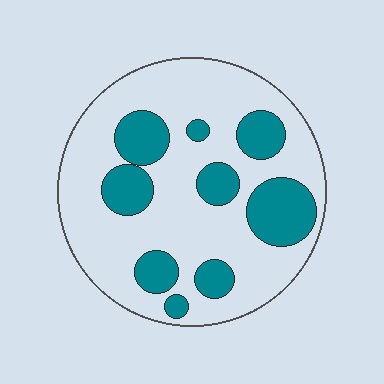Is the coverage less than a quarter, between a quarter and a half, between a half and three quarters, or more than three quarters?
Between a quarter and a half.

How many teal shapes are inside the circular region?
9.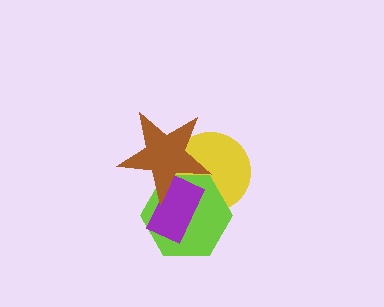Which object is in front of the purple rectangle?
The brown star is in front of the purple rectangle.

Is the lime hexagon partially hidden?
Yes, it is partially covered by another shape.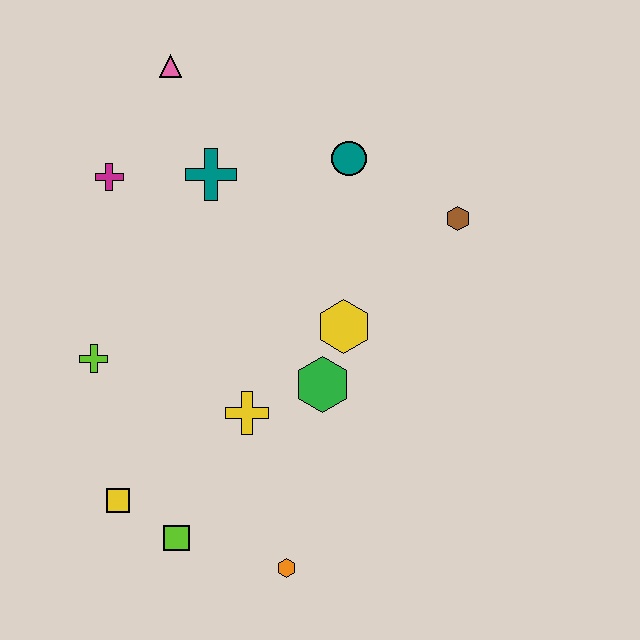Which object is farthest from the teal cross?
The orange hexagon is farthest from the teal cross.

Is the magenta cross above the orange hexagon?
Yes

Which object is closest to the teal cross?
The magenta cross is closest to the teal cross.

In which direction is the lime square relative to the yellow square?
The lime square is to the right of the yellow square.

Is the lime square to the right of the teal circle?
No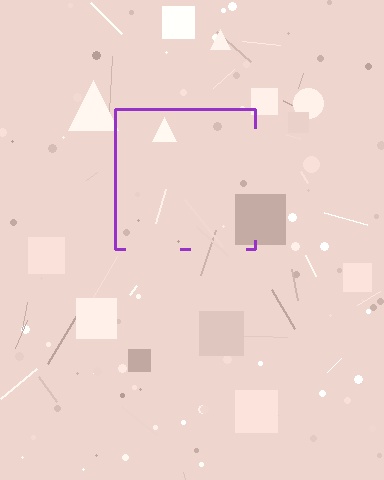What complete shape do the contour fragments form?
The contour fragments form a square.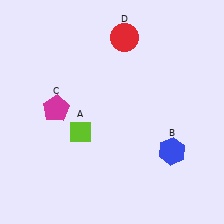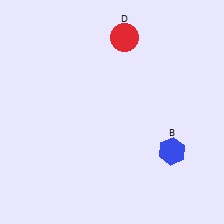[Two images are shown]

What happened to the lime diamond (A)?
The lime diamond (A) was removed in Image 2. It was in the bottom-left area of Image 1.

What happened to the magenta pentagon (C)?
The magenta pentagon (C) was removed in Image 2. It was in the top-left area of Image 1.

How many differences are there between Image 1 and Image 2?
There are 2 differences between the two images.